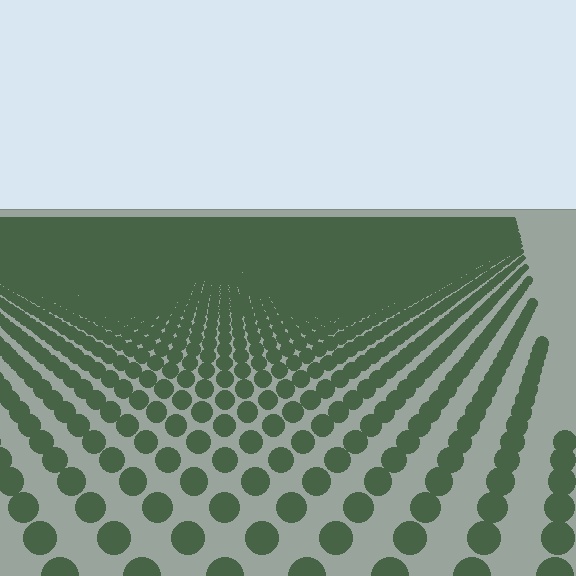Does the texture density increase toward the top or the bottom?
Density increases toward the top.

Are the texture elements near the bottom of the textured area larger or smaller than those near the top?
Larger. Near the bottom, elements are closer to the viewer and appear at a bigger on-screen size.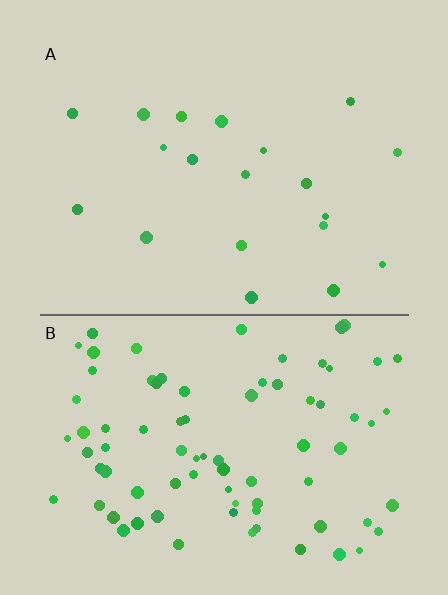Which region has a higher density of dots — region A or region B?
B (the bottom).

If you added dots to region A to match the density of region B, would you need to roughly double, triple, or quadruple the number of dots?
Approximately quadruple.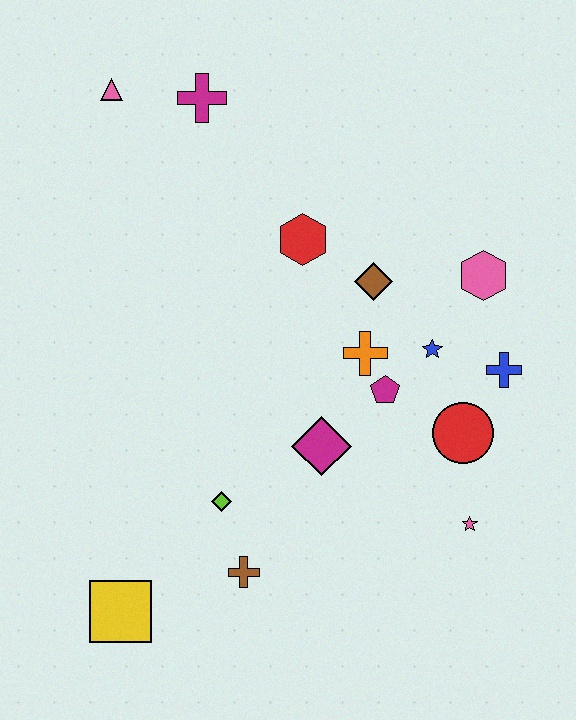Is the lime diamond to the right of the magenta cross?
Yes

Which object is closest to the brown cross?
The lime diamond is closest to the brown cross.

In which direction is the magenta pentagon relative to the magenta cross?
The magenta pentagon is below the magenta cross.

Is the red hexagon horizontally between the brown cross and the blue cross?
Yes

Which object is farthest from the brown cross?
The pink triangle is farthest from the brown cross.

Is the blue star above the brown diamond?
No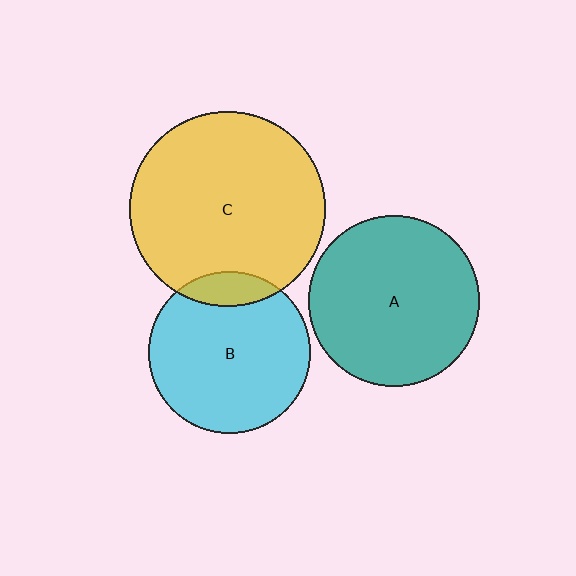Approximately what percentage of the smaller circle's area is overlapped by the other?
Approximately 10%.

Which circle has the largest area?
Circle C (yellow).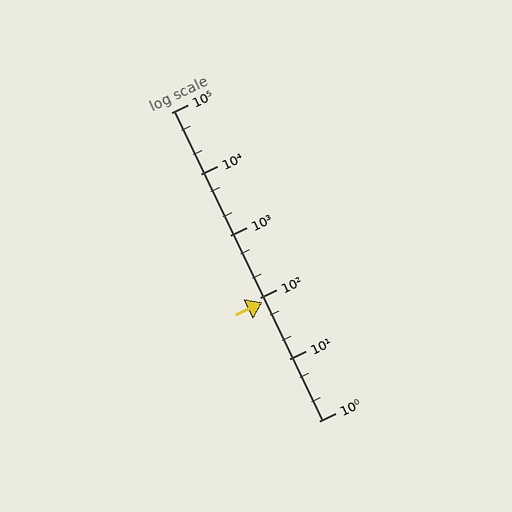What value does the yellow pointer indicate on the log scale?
The pointer indicates approximately 84.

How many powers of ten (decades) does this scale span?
The scale spans 5 decades, from 1 to 100000.